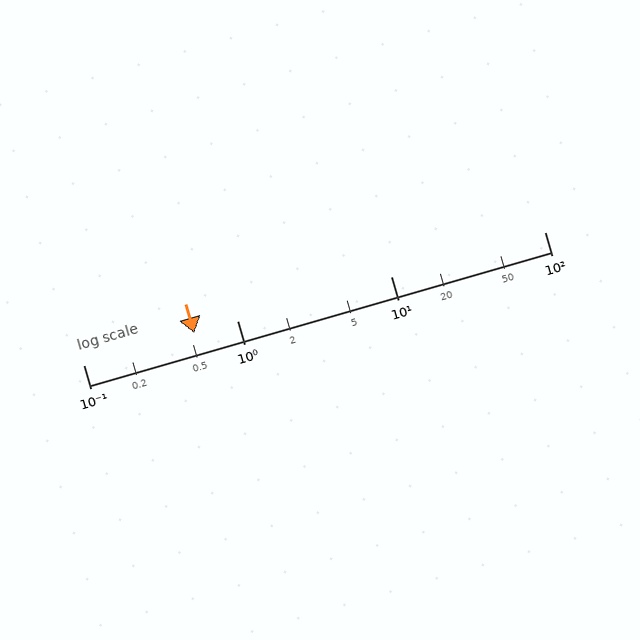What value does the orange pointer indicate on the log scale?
The pointer indicates approximately 0.53.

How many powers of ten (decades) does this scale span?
The scale spans 3 decades, from 0.1 to 100.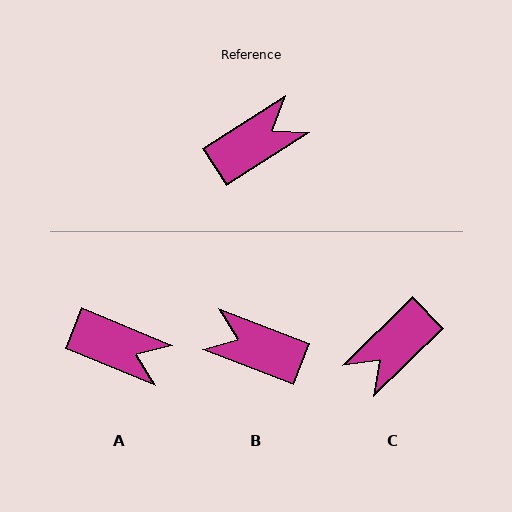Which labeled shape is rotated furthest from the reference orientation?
C, about 168 degrees away.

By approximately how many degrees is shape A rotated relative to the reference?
Approximately 55 degrees clockwise.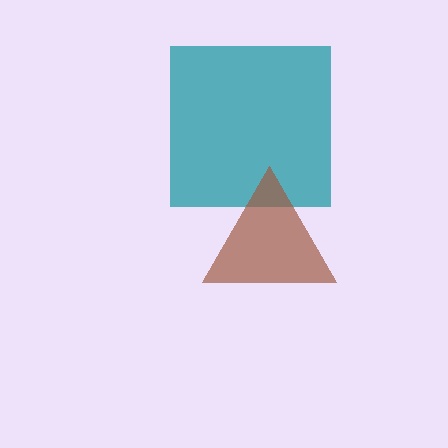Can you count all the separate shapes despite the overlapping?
Yes, there are 2 separate shapes.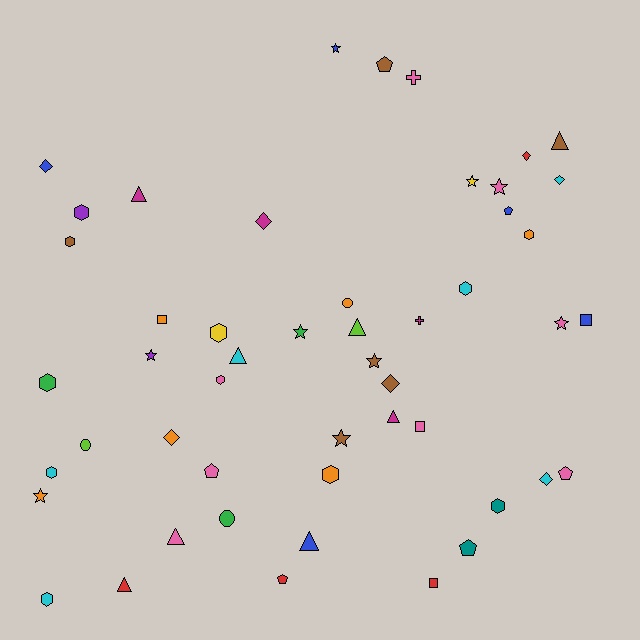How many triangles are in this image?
There are 8 triangles.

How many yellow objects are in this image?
There are 2 yellow objects.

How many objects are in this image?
There are 50 objects.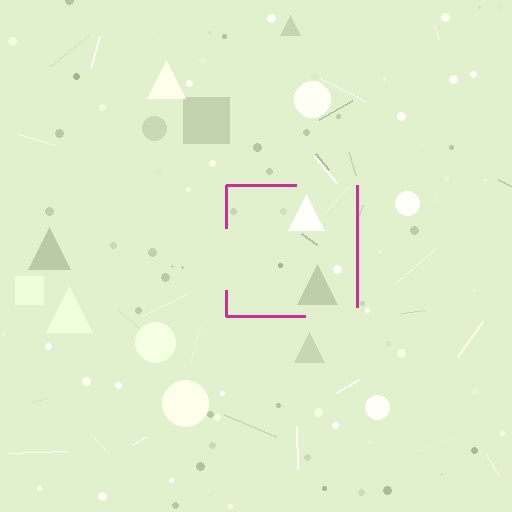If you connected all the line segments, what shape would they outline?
They would outline a square.